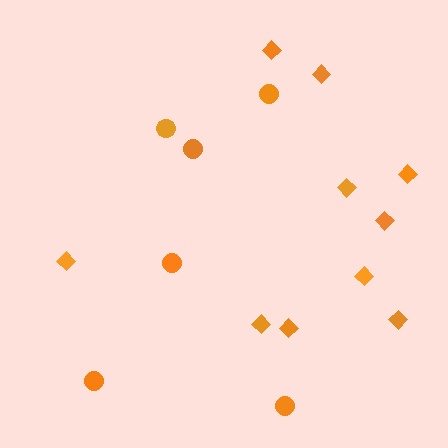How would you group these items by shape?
There are 2 groups: one group of diamonds (10) and one group of circles (6).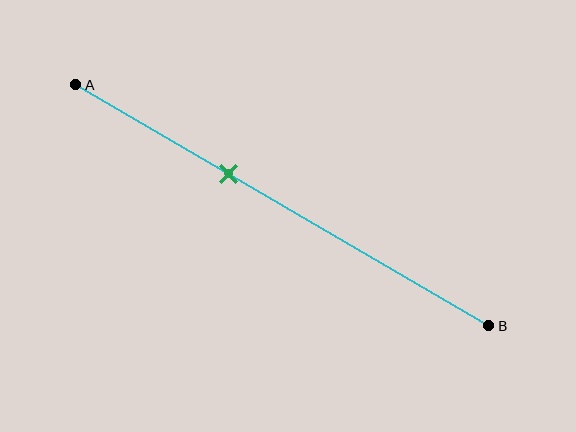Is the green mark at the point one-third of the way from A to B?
No, the mark is at about 35% from A, not at the 33% one-third point.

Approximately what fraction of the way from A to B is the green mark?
The green mark is approximately 35% of the way from A to B.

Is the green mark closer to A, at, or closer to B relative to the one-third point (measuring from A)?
The green mark is closer to point B than the one-third point of segment AB.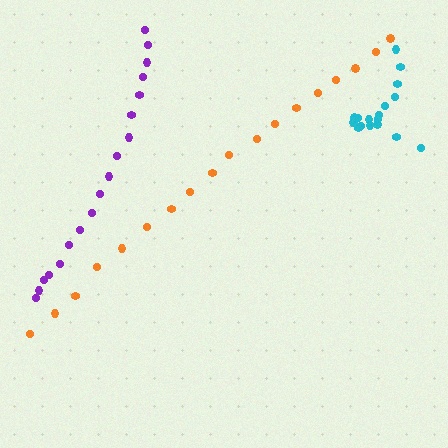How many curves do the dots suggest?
There are 3 distinct paths.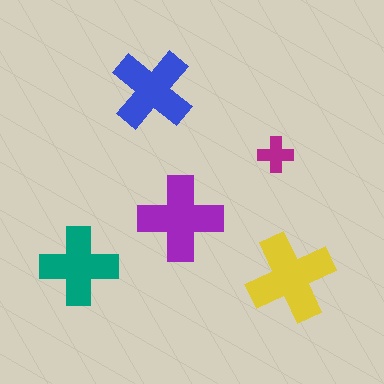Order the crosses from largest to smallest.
the yellow one, the purple one, the blue one, the teal one, the magenta one.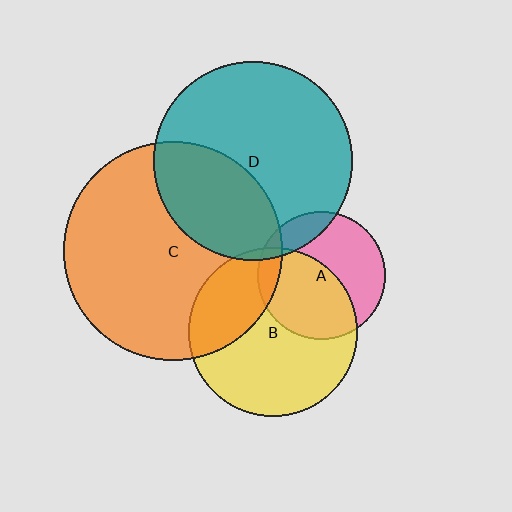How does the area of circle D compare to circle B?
Approximately 1.4 times.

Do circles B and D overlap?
Yes.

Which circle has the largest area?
Circle C (orange).